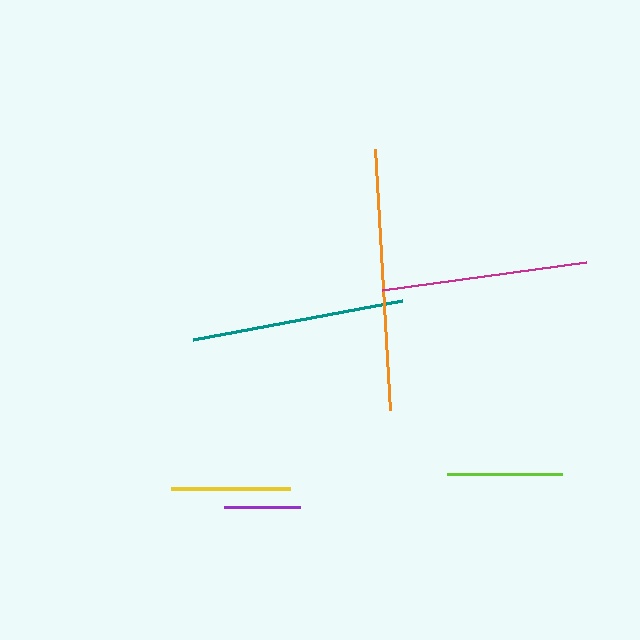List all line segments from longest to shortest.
From longest to shortest: orange, teal, magenta, yellow, lime, purple.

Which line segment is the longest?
The orange line is the longest at approximately 262 pixels.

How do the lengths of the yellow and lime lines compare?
The yellow and lime lines are approximately the same length.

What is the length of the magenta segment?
The magenta segment is approximately 205 pixels long.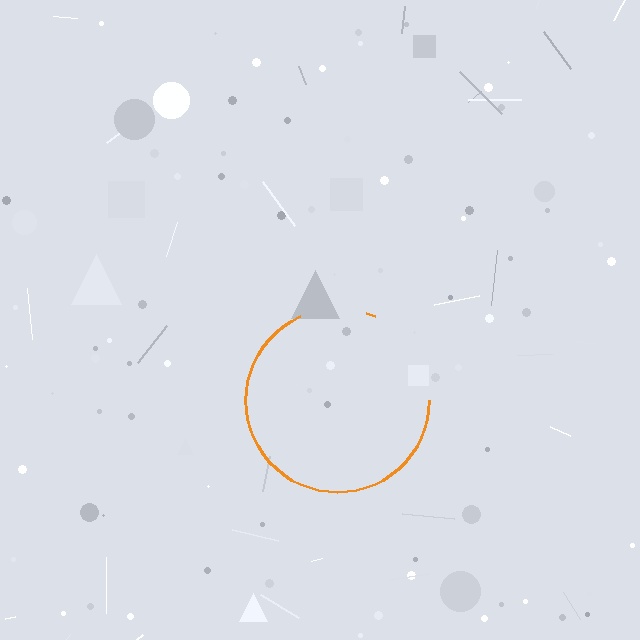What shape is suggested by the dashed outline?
The dashed outline suggests a circle.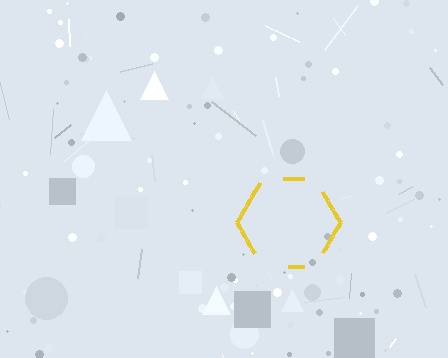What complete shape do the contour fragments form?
The contour fragments form a hexagon.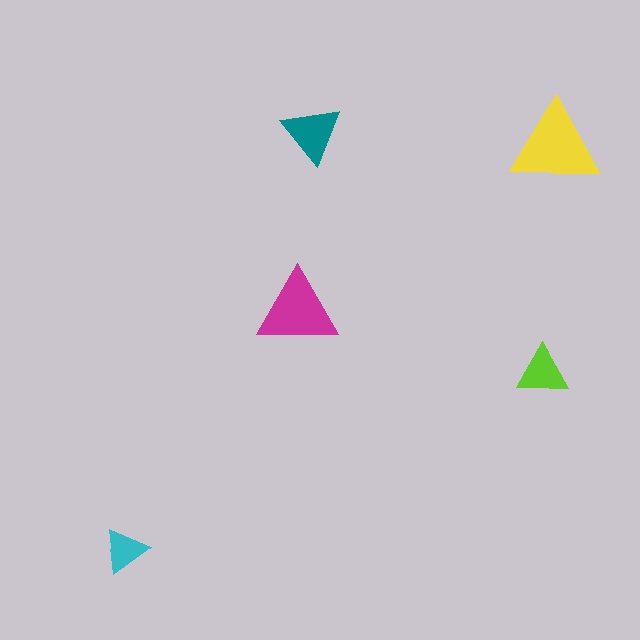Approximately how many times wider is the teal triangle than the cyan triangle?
About 1.5 times wider.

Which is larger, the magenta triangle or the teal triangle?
The magenta one.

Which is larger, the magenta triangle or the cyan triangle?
The magenta one.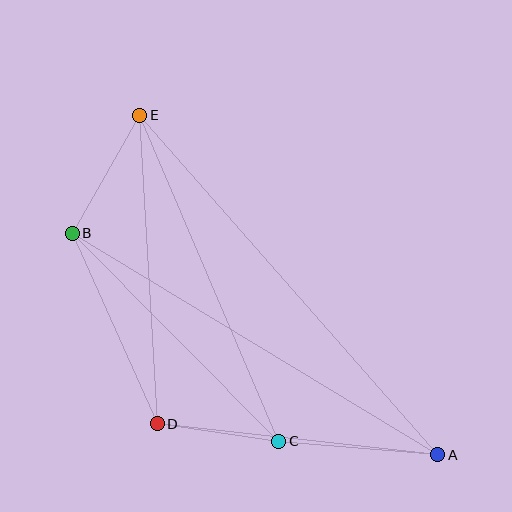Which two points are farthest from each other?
Points A and E are farthest from each other.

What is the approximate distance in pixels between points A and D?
The distance between A and D is approximately 282 pixels.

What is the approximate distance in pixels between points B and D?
The distance between B and D is approximately 209 pixels.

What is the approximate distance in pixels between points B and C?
The distance between B and C is approximately 293 pixels.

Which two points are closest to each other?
Points C and D are closest to each other.